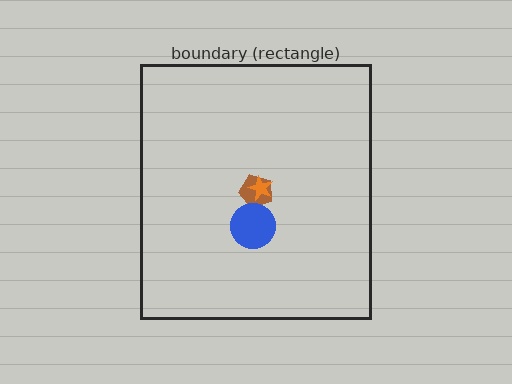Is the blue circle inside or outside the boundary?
Inside.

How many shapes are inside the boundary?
3 inside, 0 outside.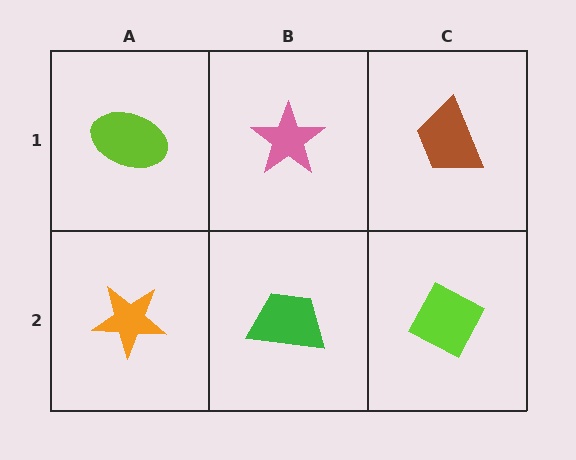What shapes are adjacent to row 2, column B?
A pink star (row 1, column B), an orange star (row 2, column A), a lime diamond (row 2, column C).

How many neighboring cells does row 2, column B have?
3.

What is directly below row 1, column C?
A lime diamond.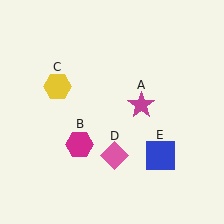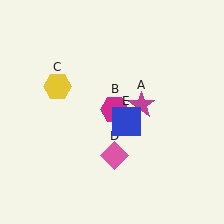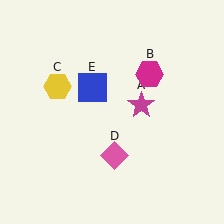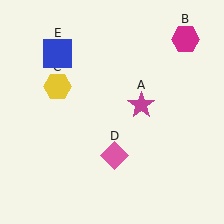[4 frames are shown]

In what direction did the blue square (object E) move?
The blue square (object E) moved up and to the left.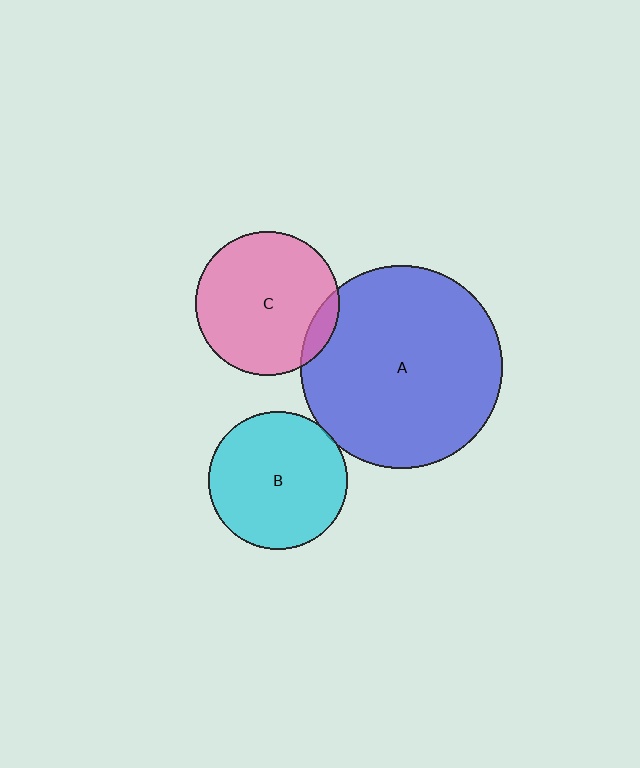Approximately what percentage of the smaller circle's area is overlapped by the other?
Approximately 5%.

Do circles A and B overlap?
Yes.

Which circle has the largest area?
Circle A (blue).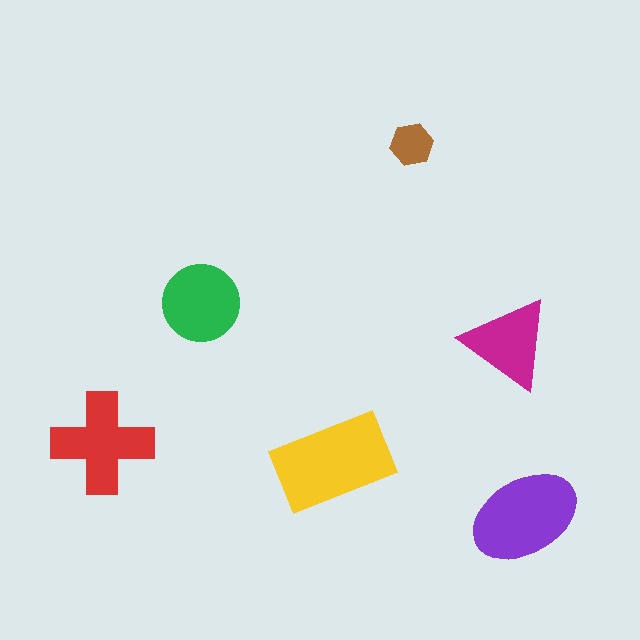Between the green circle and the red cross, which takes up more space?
The red cross.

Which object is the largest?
The yellow rectangle.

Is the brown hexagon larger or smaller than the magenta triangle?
Smaller.